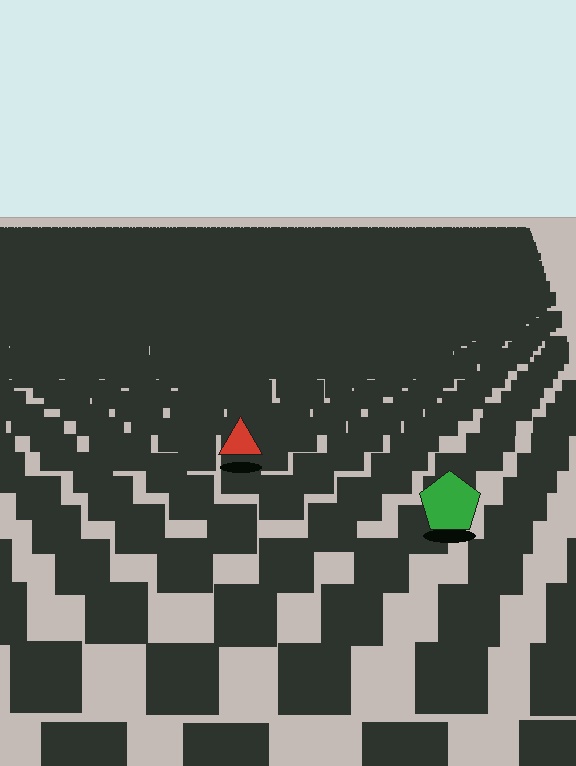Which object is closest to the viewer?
The green pentagon is closest. The texture marks near it are larger and more spread out.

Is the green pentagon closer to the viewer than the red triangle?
Yes. The green pentagon is closer — you can tell from the texture gradient: the ground texture is coarser near it.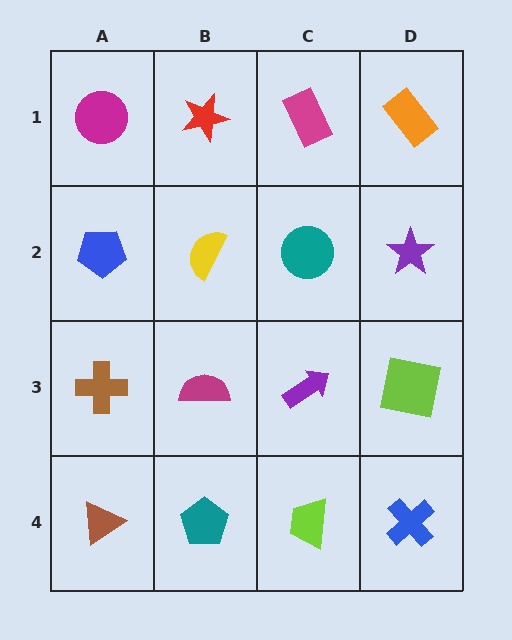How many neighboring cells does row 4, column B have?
3.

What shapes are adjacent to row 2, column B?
A red star (row 1, column B), a magenta semicircle (row 3, column B), a blue pentagon (row 2, column A), a teal circle (row 2, column C).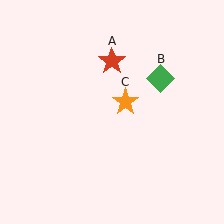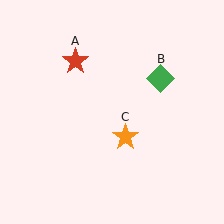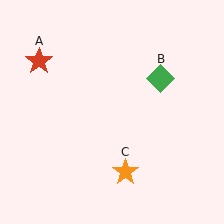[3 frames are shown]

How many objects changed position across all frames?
2 objects changed position: red star (object A), orange star (object C).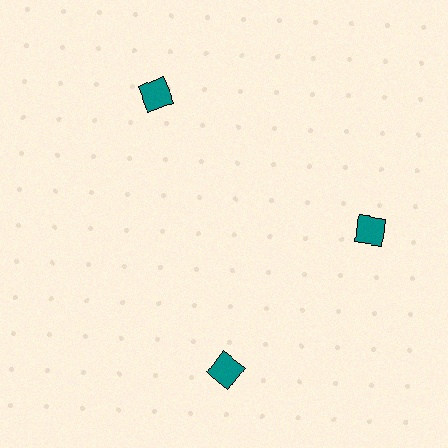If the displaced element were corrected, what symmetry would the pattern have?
It would have 3-fold rotational symmetry — the pattern would map onto itself every 120 degrees.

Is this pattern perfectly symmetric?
No. The 3 teal diamonds are arranged in a ring, but one element near the 7 o'clock position is rotated out of alignment along the ring, breaking the 3-fold rotational symmetry.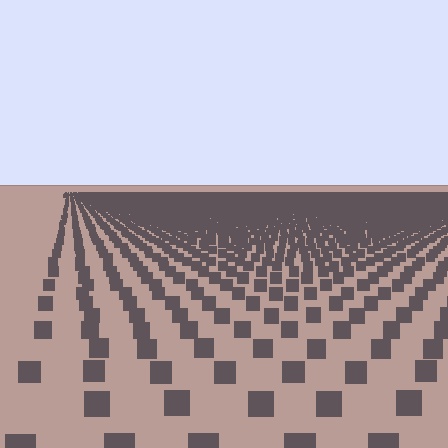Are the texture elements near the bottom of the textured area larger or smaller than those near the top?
Larger. Near the bottom, elements are closer to the viewer and appear at a bigger on-screen size.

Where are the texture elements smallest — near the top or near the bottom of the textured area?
Near the top.